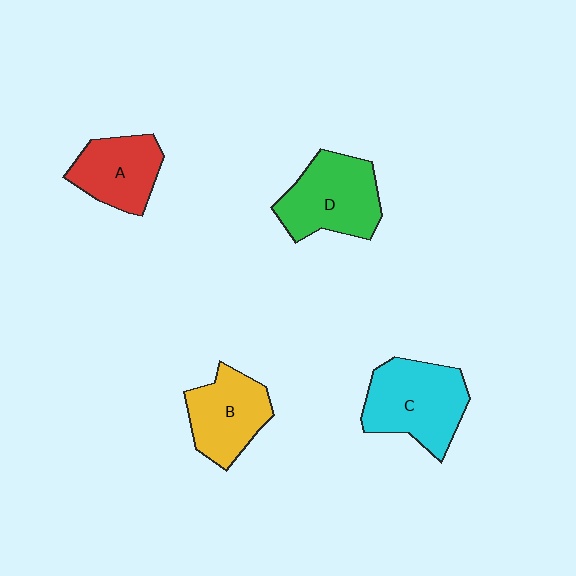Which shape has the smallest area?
Shape A (red).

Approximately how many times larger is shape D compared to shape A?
Approximately 1.3 times.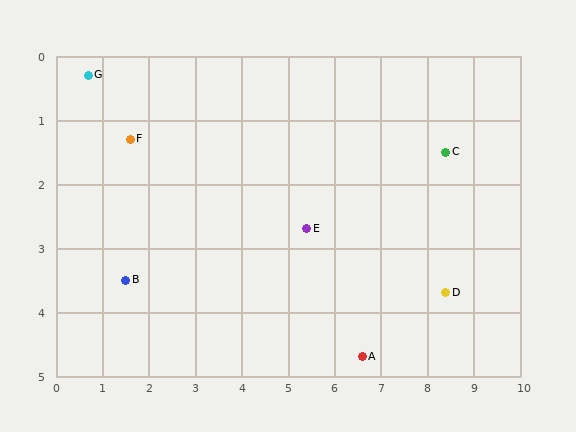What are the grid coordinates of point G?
Point G is at approximately (0.7, 0.3).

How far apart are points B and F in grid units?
Points B and F are about 2.2 grid units apart.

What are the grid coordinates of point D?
Point D is at approximately (8.4, 3.7).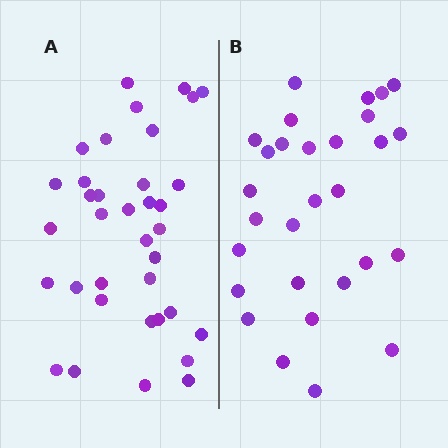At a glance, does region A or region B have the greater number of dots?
Region A (the left region) has more dots.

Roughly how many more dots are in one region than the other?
Region A has roughly 8 or so more dots than region B.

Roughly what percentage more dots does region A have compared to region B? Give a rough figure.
About 25% more.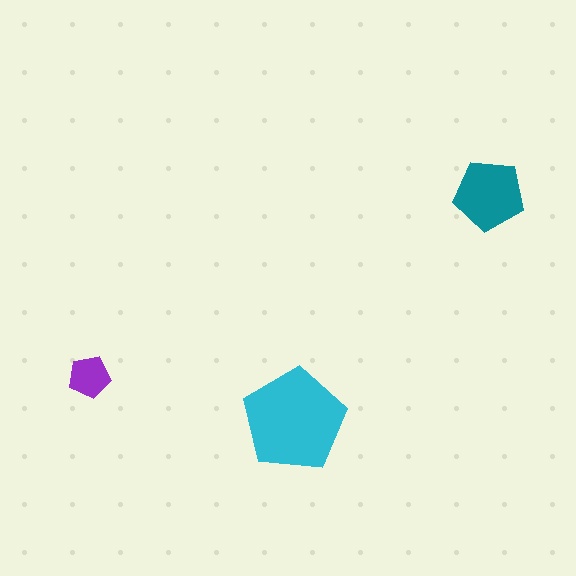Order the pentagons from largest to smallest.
the cyan one, the teal one, the purple one.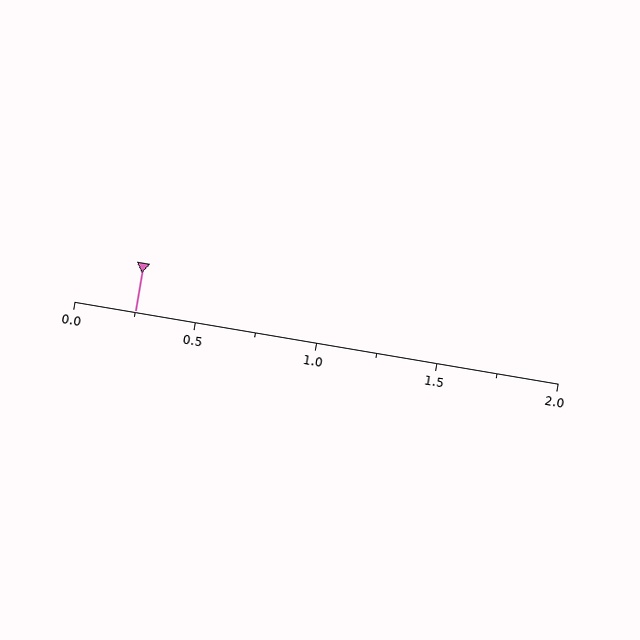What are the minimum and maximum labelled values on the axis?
The axis runs from 0.0 to 2.0.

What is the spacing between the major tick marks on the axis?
The major ticks are spaced 0.5 apart.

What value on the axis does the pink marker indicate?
The marker indicates approximately 0.25.